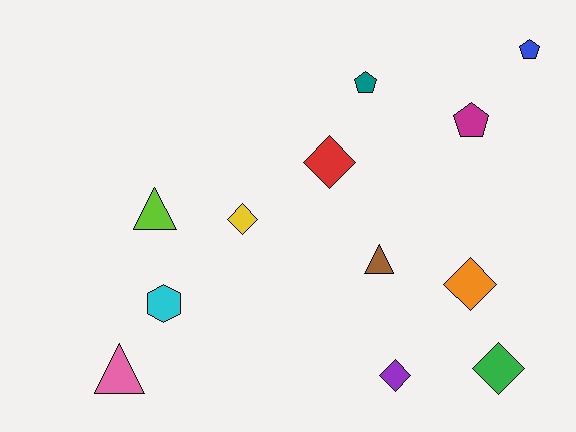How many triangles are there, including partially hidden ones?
There are 3 triangles.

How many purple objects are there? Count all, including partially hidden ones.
There is 1 purple object.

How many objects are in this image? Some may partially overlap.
There are 12 objects.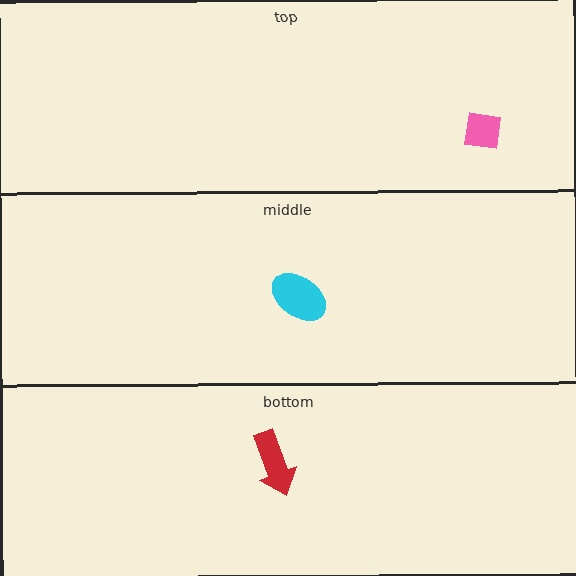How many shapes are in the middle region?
1.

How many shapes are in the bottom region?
1.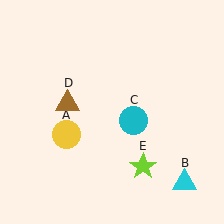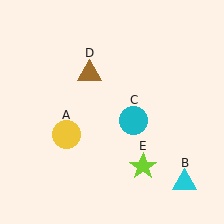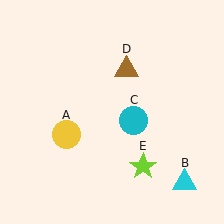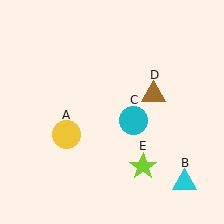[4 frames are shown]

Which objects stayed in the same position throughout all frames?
Yellow circle (object A) and cyan triangle (object B) and cyan circle (object C) and lime star (object E) remained stationary.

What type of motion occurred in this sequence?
The brown triangle (object D) rotated clockwise around the center of the scene.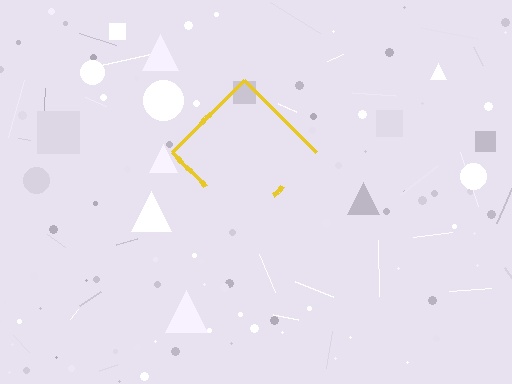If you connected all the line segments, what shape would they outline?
They would outline a diamond.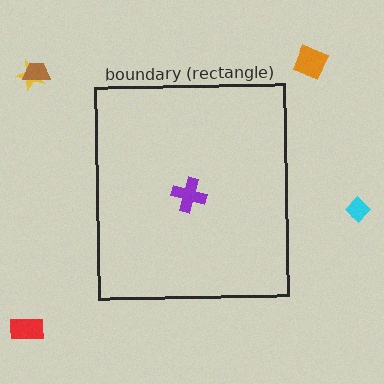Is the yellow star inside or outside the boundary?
Outside.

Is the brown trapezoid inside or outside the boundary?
Outside.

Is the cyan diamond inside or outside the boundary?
Outside.